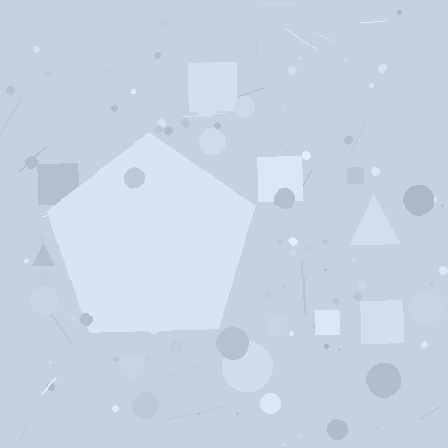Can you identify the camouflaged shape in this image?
The camouflaged shape is a pentagon.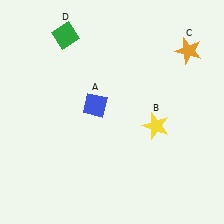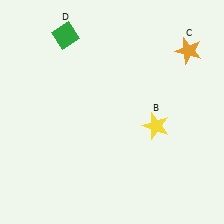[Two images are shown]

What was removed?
The blue diamond (A) was removed in Image 2.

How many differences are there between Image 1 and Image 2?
There is 1 difference between the two images.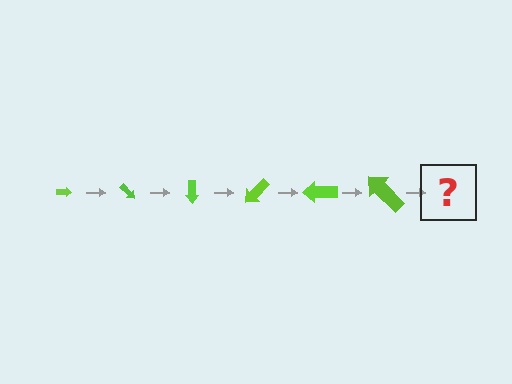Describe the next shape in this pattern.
It should be an arrow, larger than the previous one and rotated 270 degrees from the start.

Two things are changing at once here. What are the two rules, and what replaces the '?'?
The two rules are that the arrow grows larger each step and it rotates 45 degrees each step. The '?' should be an arrow, larger than the previous one and rotated 270 degrees from the start.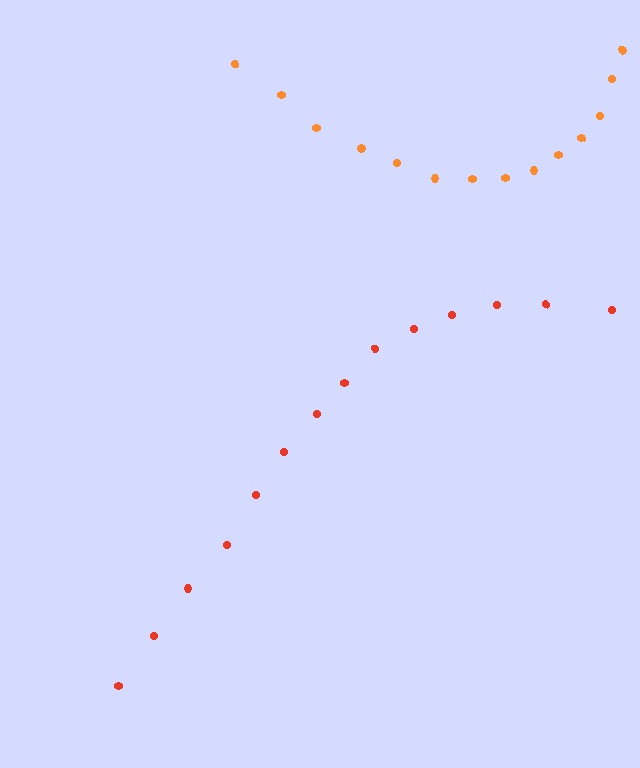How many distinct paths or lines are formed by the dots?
There are 2 distinct paths.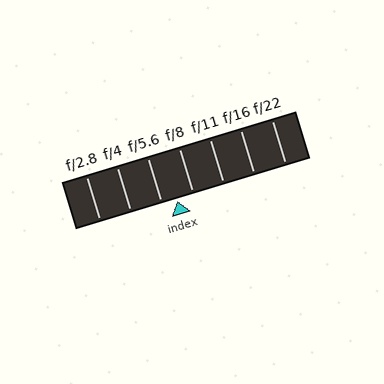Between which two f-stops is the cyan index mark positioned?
The index mark is between f/5.6 and f/8.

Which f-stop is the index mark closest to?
The index mark is closest to f/5.6.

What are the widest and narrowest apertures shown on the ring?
The widest aperture shown is f/2.8 and the narrowest is f/22.